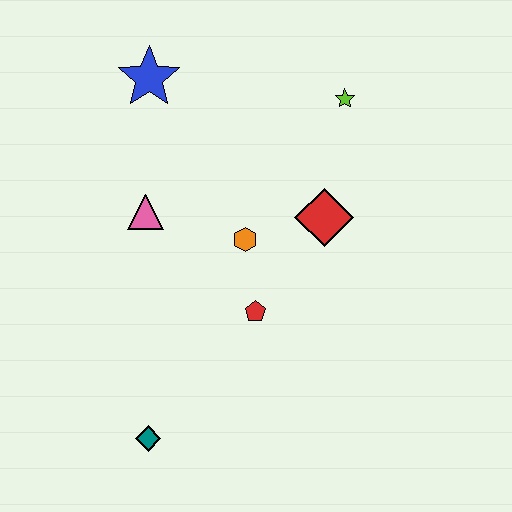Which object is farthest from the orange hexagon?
The teal diamond is farthest from the orange hexagon.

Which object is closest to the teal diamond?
The red pentagon is closest to the teal diamond.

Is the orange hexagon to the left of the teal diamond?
No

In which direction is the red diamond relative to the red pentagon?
The red diamond is above the red pentagon.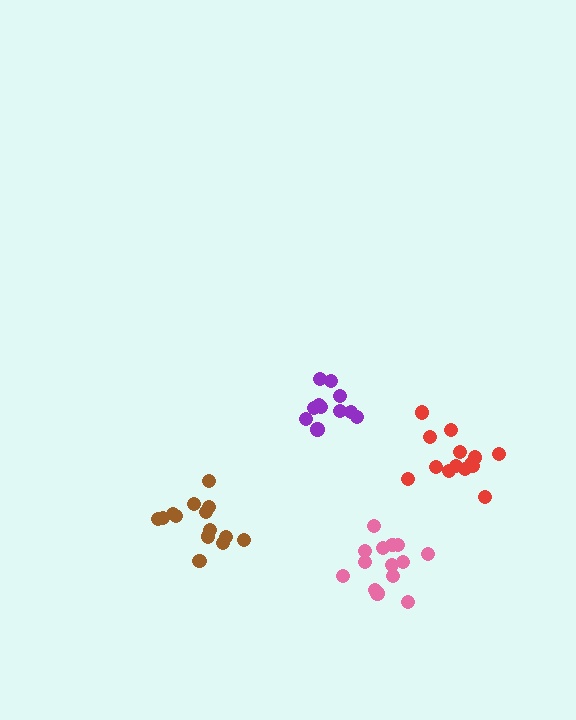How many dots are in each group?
Group 1: 14 dots, Group 2: 14 dots, Group 3: 11 dots, Group 4: 14 dots (53 total).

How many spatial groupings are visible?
There are 4 spatial groupings.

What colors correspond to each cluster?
The clusters are colored: brown, red, purple, pink.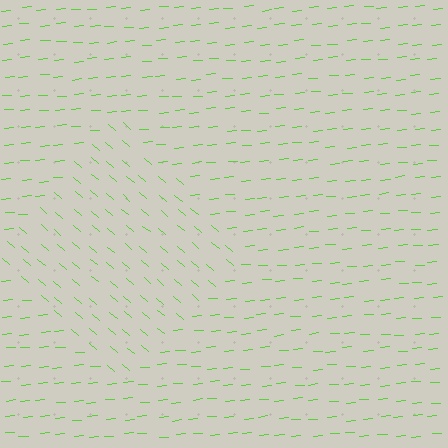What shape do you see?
I see a diamond.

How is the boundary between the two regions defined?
The boundary is defined purely by a change in line orientation (approximately 45 degrees difference). All lines are the same color and thickness.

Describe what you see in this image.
The image is filled with small lime line segments. A diamond region in the image has lines oriented differently from the surrounding lines, creating a visible texture boundary.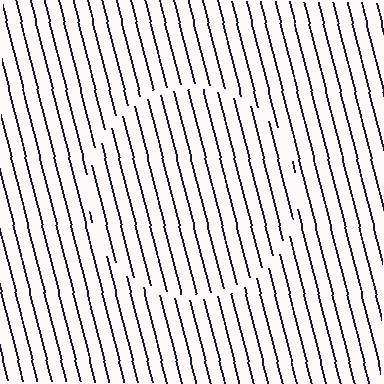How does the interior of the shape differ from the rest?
The interior of the shape contains the same grating, shifted by half a period — the contour is defined by the phase discontinuity where line-ends from the inner and outer gratings abut.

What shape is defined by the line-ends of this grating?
An illusory circle. The interior of the shape contains the same grating, shifted by half a period — the contour is defined by the phase discontinuity where line-ends from the inner and outer gratings abut.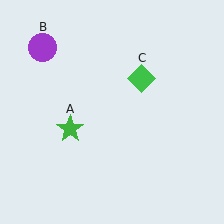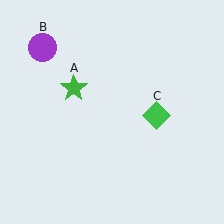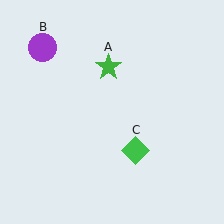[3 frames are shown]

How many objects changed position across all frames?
2 objects changed position: green star (object A), green diamond (object C).